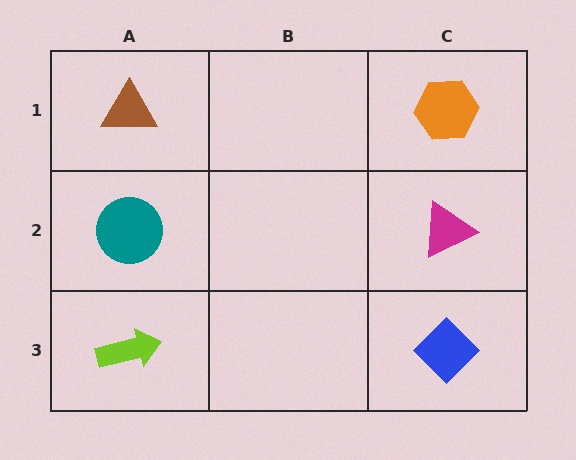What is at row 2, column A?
A teal circle.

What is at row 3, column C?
A blue diamond.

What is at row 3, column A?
A lime arrow.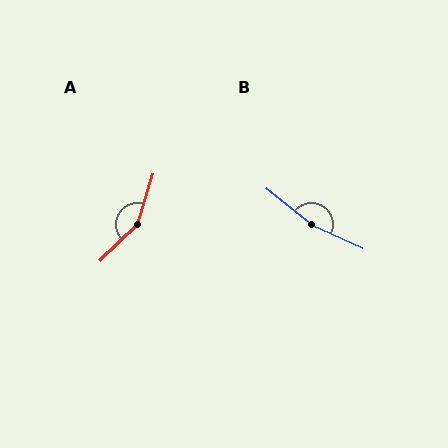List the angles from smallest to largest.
A (151°), B (166°).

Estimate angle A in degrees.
Approximately 151 degrees.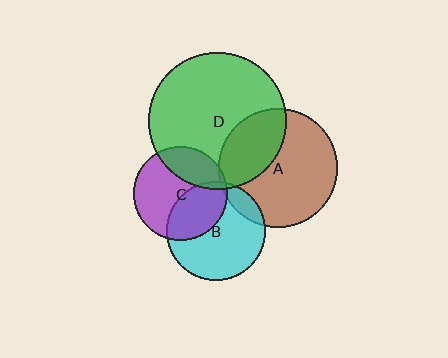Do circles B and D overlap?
Yes.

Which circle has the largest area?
Circle D (green).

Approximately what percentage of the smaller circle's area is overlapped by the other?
Approximately 5%.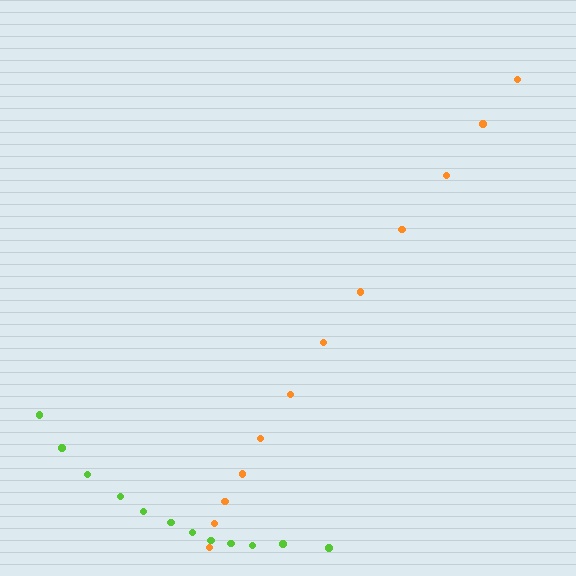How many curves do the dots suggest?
There are 2 distinct paths.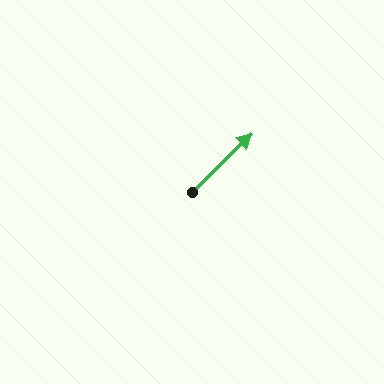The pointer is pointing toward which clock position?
Roughly 2 o'clock.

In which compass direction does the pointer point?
Northeast.